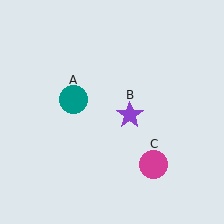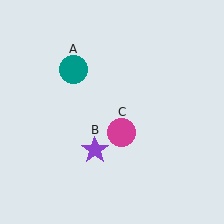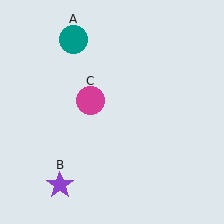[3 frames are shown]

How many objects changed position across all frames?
3 objects changed position: teal circle (object A), purple star (object B), magenta circle (object C).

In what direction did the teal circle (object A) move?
The teal circle (object A) moved up.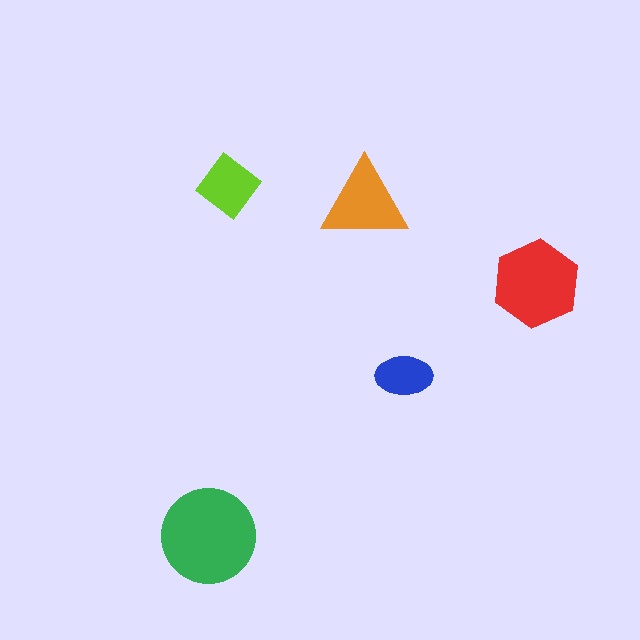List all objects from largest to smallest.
The green circle, the red hexagon, the orange triangle, the lime diamond, the blue ellipse.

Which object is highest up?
The lime diamond is topmost.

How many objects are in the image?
There are 5 objects in the image.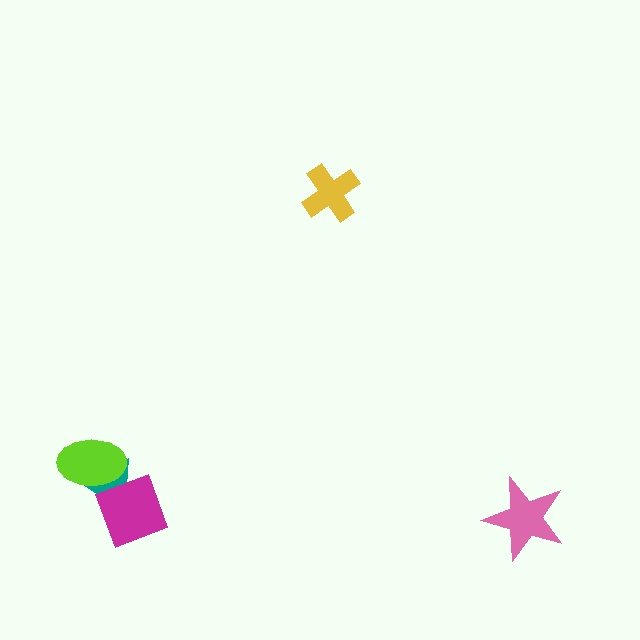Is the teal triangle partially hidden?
Yes, it is partially covered by another shape.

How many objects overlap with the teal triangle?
2 objects overlap with the teal triangle.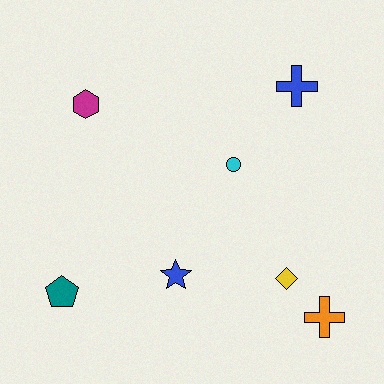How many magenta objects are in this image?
There is 1 magenta object.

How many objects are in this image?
There are 7 objects.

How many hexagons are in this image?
There is 1 hexagon.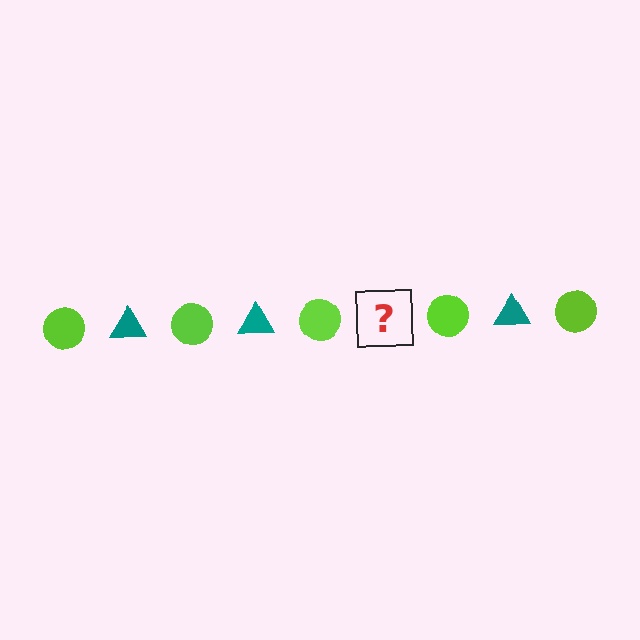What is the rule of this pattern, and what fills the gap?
The rule is that the pattern alternates between lime circle and teal triangle. The gap should be filled with a teal triangle.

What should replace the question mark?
The question mark should be replaced with a teal triangle.